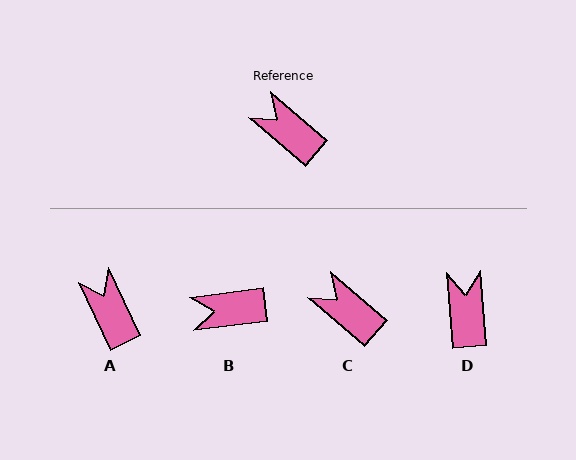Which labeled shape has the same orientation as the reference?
C.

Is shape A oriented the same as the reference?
No, it is off by about 24 degrees.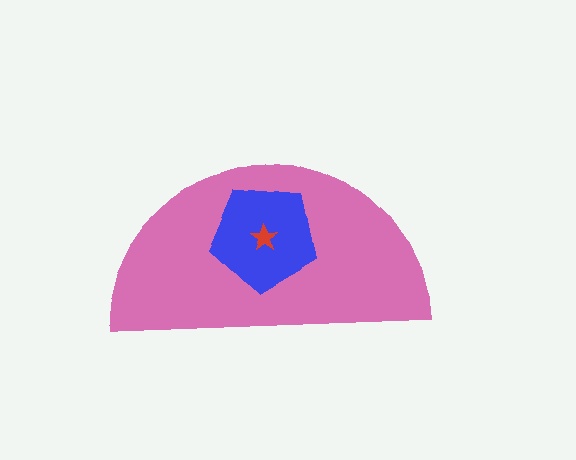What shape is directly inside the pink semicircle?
The blue pentagon.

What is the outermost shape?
The pink semicircle.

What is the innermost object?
The red star.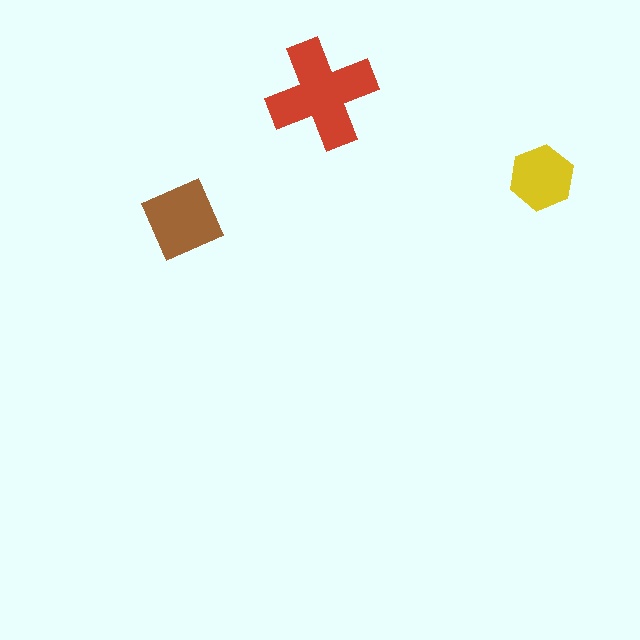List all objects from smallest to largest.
The yellow hexagon, the brown square, the red cross.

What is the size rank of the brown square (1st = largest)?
2nd.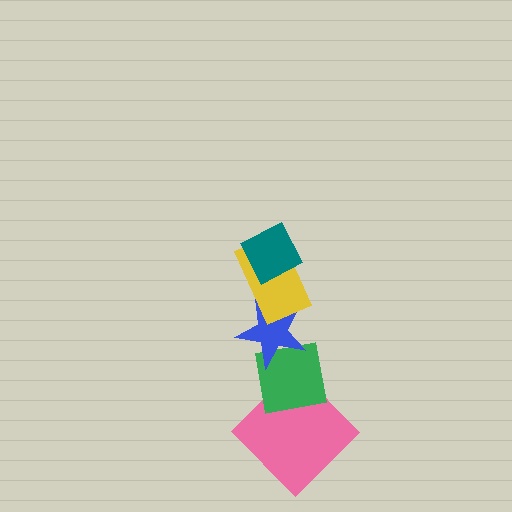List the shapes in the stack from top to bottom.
From top to bottom: the teal diamond, the yellow rectangle, the blue star, the green square, the pink diamond.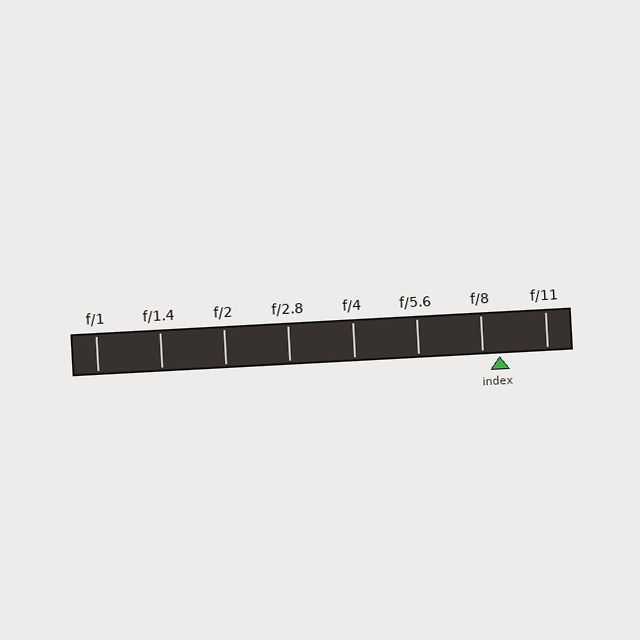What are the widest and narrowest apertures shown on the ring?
The widest aperture shown is f/1 and the narrowest is f/11.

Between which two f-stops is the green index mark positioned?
The index mark is between f/8 and f/11.